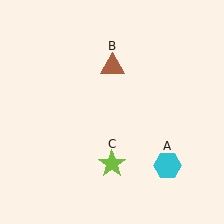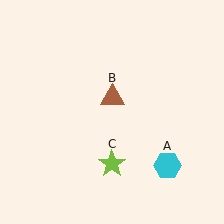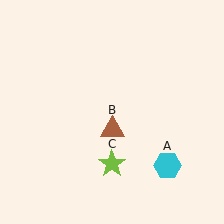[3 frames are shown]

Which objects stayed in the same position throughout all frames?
Cyan hexagon (object A) and lime star (object C) remained stationary.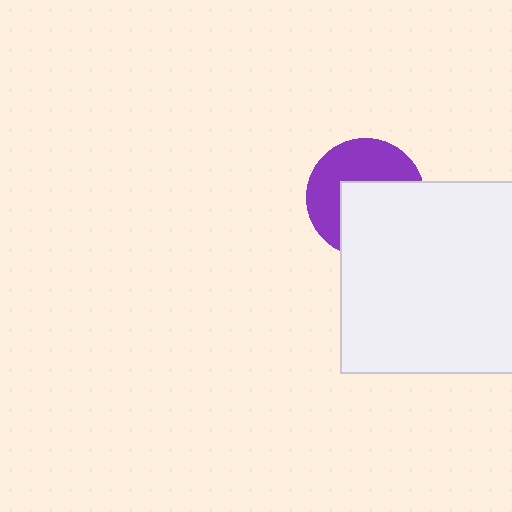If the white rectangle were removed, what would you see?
You would see the complete purple circle.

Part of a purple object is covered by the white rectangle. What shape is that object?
It is a circle.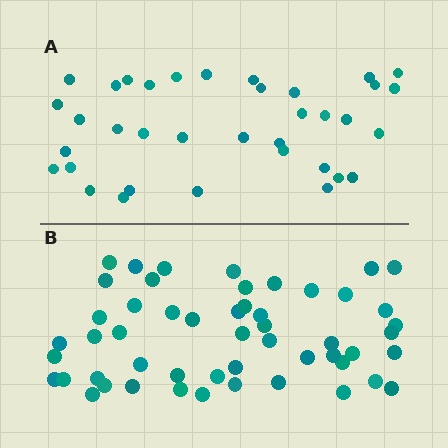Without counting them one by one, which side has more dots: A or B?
Region B (the bottom region) has more dots.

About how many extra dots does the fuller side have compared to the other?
Region B has approximately 15 more dots than region A.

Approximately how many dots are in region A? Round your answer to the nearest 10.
About 40 dots. (The exact count is 36, which rounds to 40.)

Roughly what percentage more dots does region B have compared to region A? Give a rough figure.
About 45% more.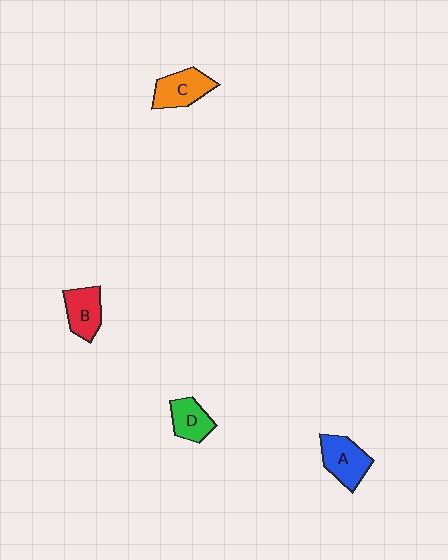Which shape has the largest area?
Shape A (blue).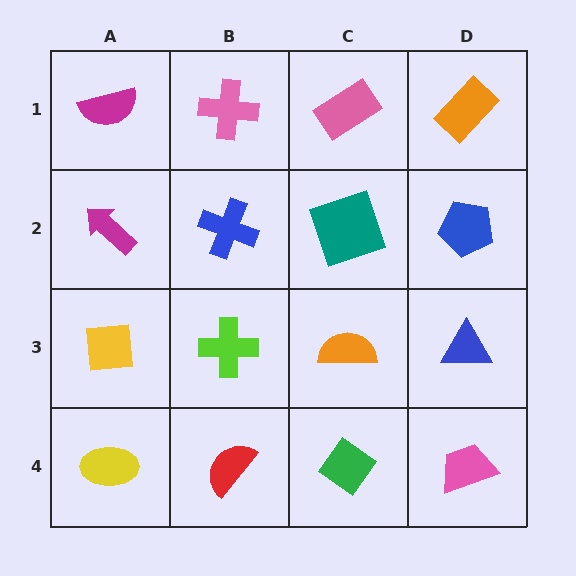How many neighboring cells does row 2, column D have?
3.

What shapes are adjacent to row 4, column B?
A lime cross (row 3, column B), a yellow ellipse (row 4, column A), a green diamond (row 4, column C).